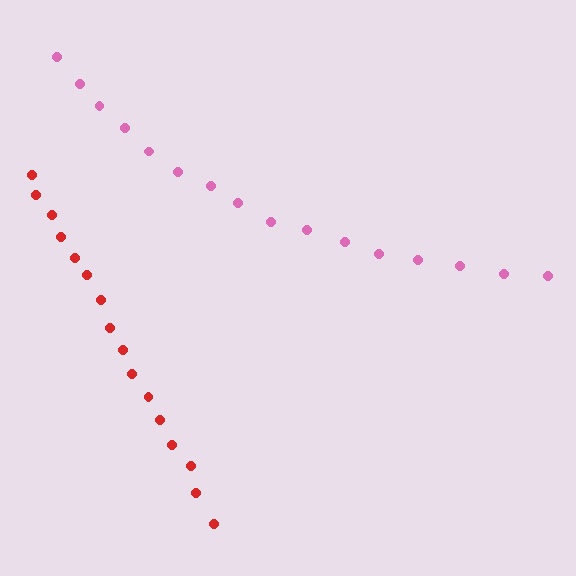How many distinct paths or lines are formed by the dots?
There are 2 distinct paths.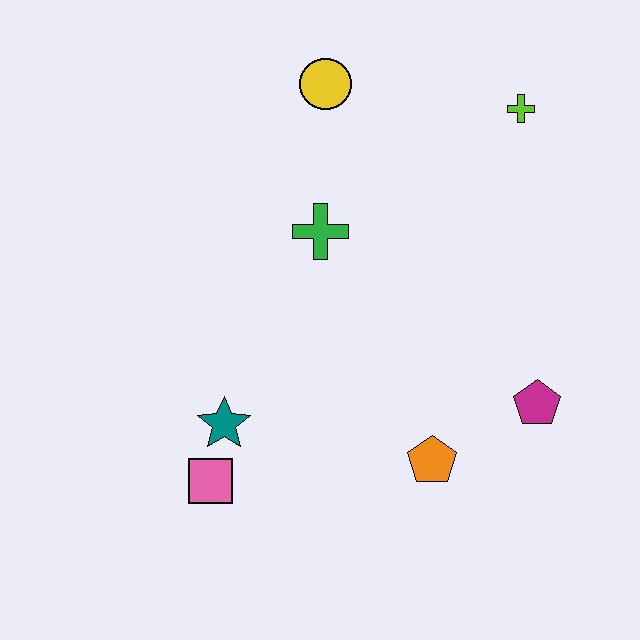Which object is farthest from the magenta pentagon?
The yellow circle is farthest from the magenta pentagon.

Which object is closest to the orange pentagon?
The magenta pentagon is closest to the orange pentagon.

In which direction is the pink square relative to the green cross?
The pink square is below the green cross.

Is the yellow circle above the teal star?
Yes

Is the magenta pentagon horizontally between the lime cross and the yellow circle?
No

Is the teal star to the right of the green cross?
No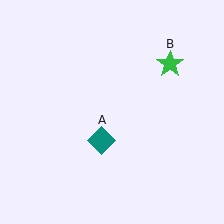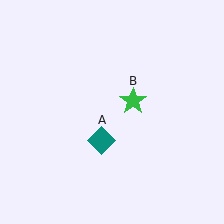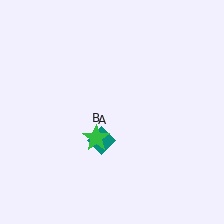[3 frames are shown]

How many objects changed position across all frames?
1 object changed position: green star (object B).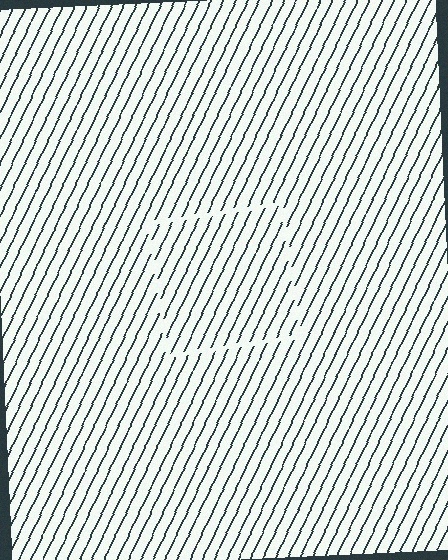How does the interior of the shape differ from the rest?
The interior of the shape contains the same grating, shifted by half a period — the contour is defined by the phase discontinuity where line-ends from the inner and outer gratings abut.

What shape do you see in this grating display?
An illusory square. The interior of the shape contains the same grating, shifted by half a period — the contour is defined by the phase discontinuity where line-ends from the inner and outer gratings abut.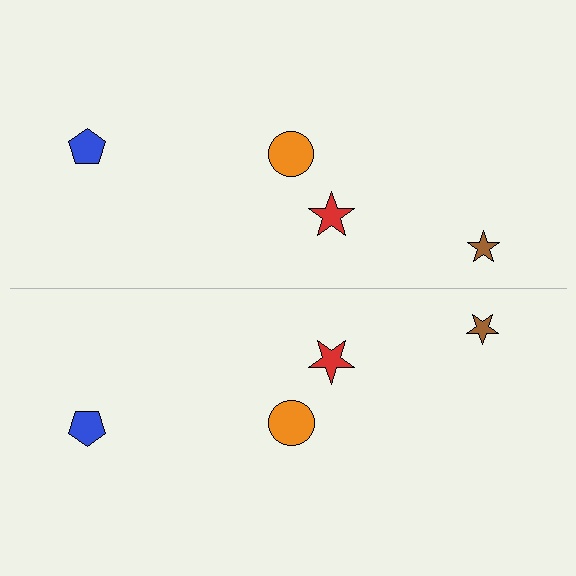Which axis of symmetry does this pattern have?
The pattern has a horizontal axis of symmetry running through the center of the image.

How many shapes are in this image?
There are 8 shapes in this image.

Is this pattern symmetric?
Yes, this pattern has bilateral (reflection) symmetry.